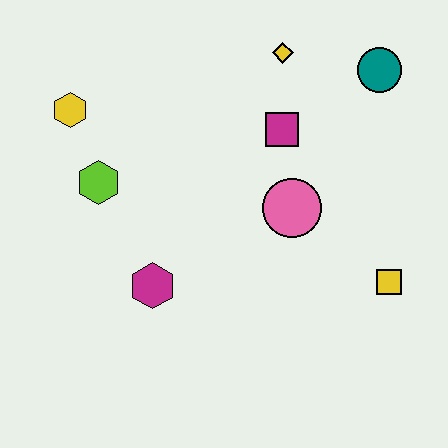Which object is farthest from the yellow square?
The yellow hexagon is farthest from the yellow square.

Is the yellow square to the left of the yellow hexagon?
No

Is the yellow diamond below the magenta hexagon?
No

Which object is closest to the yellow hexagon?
The lime hexagon is closest to the yellow hexagon.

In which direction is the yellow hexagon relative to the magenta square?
The yellow hexagon is to the left of the magenta square.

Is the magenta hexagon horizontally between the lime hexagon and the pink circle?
Yes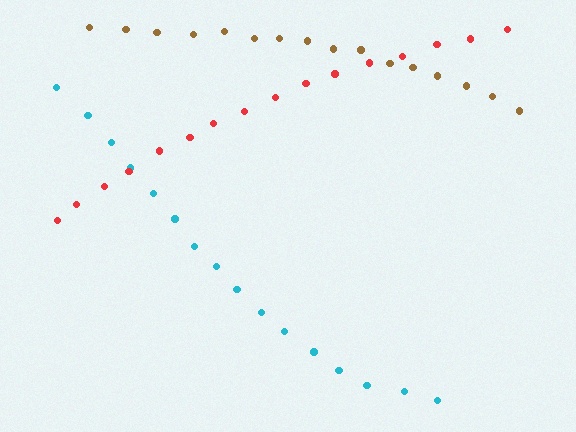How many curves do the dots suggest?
There are 3 distinct paths.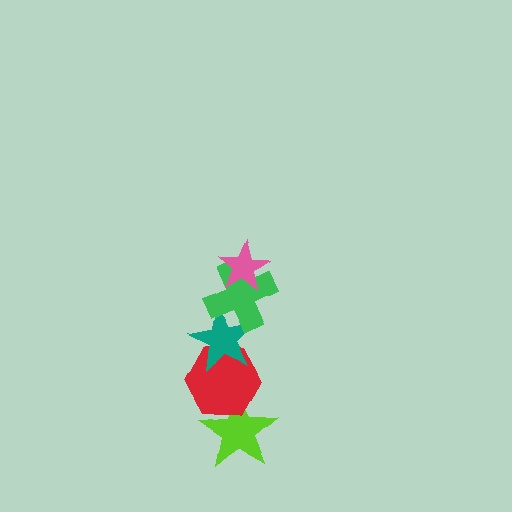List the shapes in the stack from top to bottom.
From top to bottom: the pink star, the green cross, the teal star, the red hexagon, the lime star.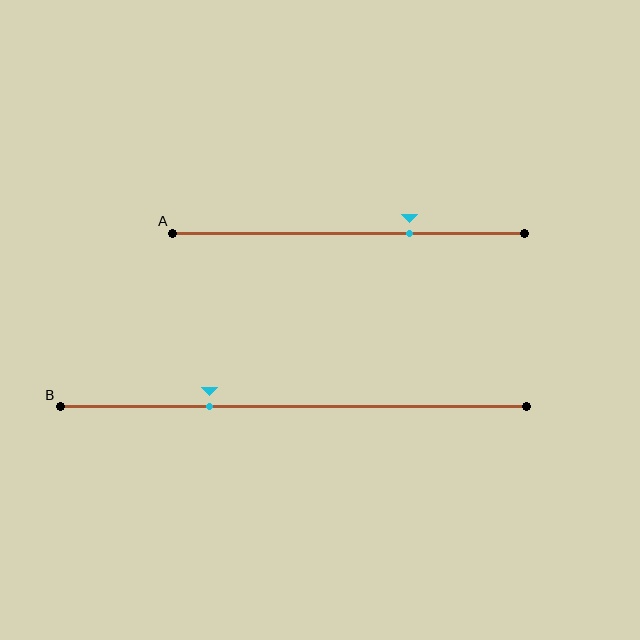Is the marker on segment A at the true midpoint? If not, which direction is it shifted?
No, the marker on segment A is shifted to the right by about 17% of the segment length.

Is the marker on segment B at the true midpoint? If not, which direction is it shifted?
No, the marker on segment B is shifted to the left by about 18% of the segment length.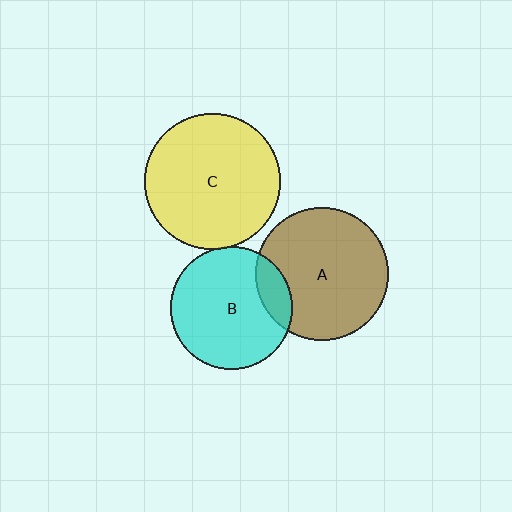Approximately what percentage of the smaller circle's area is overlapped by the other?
Approximately 5%.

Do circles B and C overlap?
Yes.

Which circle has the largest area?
Circle C (yellow).